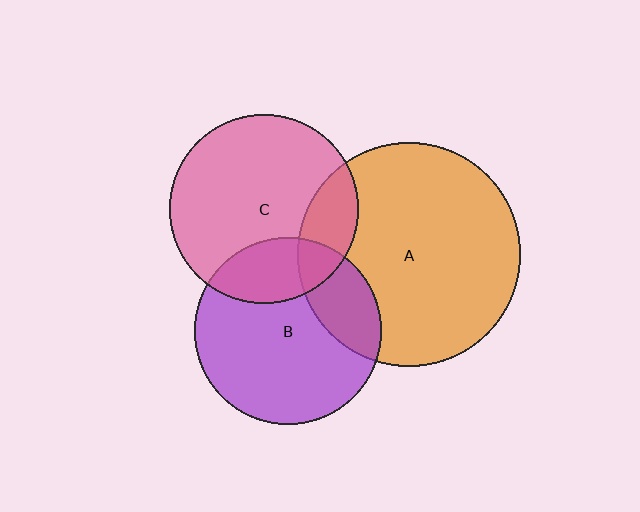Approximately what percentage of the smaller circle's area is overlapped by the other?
Approximately 25%.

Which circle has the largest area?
Circle A (orange).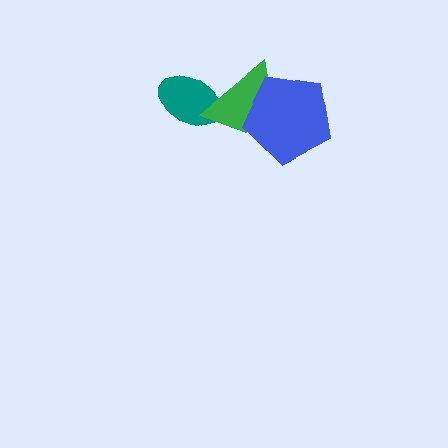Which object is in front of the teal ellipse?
The green triangle is in front of the teal ellipse.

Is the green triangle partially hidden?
Yes, it is partially covered by another shape.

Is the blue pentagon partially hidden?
No, no other shape covers it.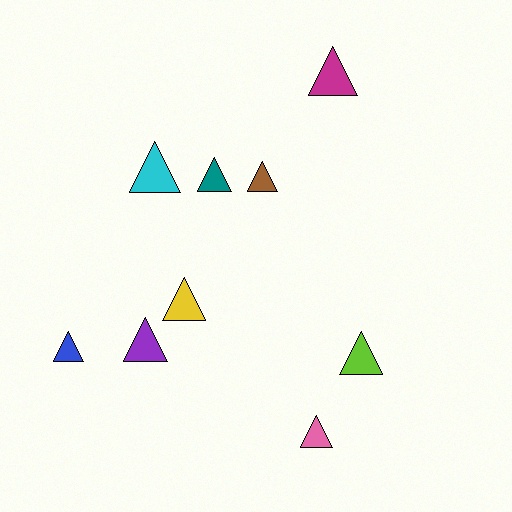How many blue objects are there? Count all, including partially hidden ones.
There is 1 blue object.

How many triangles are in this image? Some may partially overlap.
There are 9 triangles.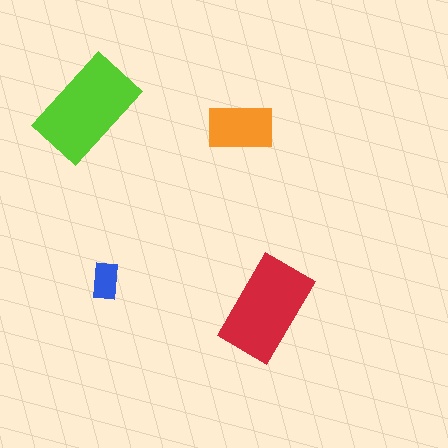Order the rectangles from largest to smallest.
the lime one, the red one, the orange one, the blue one.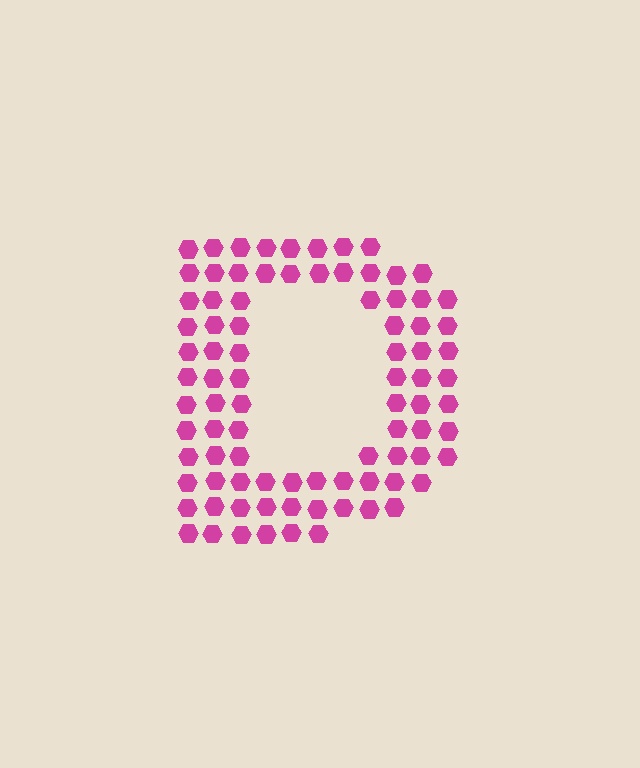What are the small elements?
The small elements are hexagons.